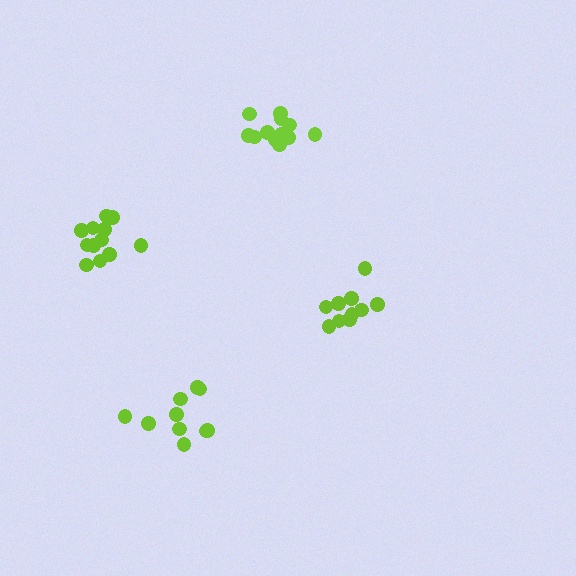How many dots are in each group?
Group 1: 12 dots, Group 2: 12 dots, Group 3: 10 dots, Group 4: 11 dots (45 total).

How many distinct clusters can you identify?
There are 4 distinct clusters.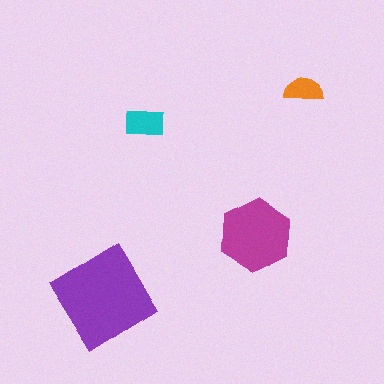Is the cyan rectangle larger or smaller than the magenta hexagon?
Smaller.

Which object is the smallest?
The orange semicircle.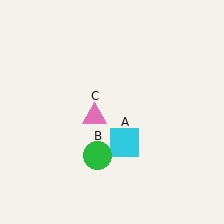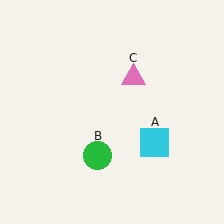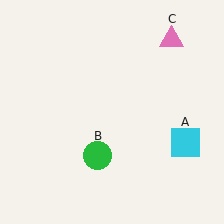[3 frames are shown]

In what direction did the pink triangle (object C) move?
The pink triangle (object C) moved up and to the right.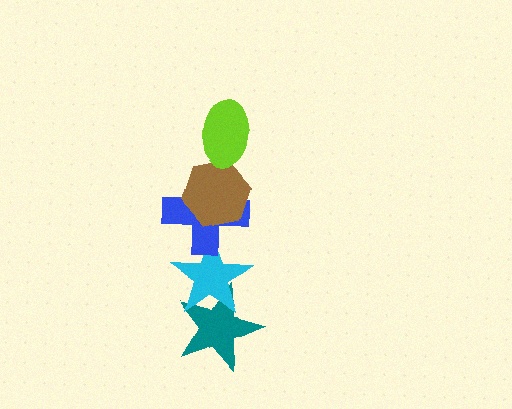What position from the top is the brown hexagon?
The brown hexagon is 2nd from the top.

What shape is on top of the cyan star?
The blue cross is on top of the cyan star.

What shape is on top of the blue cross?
The brown hexagon is on top of the blue cross.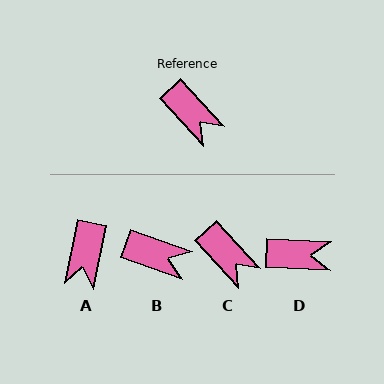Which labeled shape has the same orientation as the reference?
C.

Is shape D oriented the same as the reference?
No, it is off by about 45 degrees.